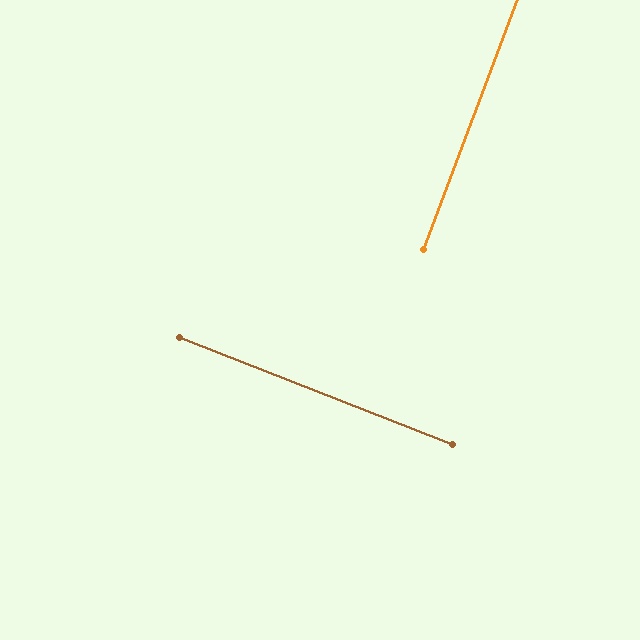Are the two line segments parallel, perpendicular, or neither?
Perpendicular — they meet at approximately 89°.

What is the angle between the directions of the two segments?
Approximately 89 degrees.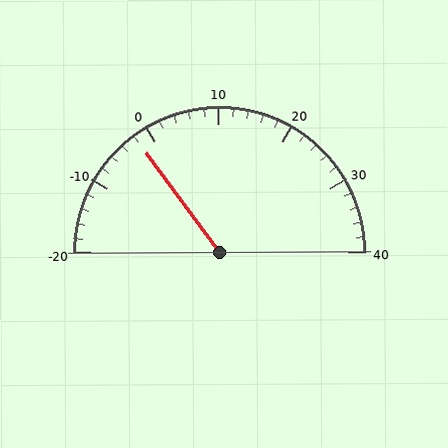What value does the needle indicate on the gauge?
The needle indicates approximately -2.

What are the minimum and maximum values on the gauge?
The gauge ranges from -20 to 40.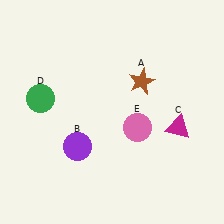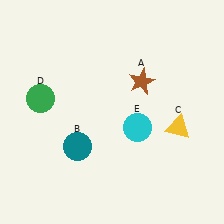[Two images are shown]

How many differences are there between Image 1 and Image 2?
There are 3 differences between the two images.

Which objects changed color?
B changed from purple to teal. C changed from magenta to yellow. E changed from pink to cyan.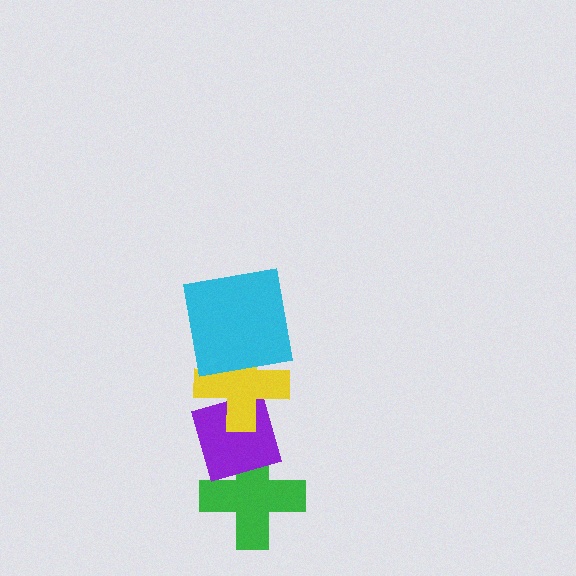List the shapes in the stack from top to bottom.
From top to bottom: the cyan square, the yellow cross, the purple diamond, the green cross.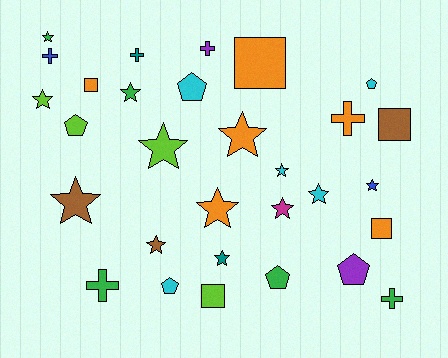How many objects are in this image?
There are 30 objects.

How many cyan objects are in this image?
There are 5 cyan objects.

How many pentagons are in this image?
There are 6 pentagons.